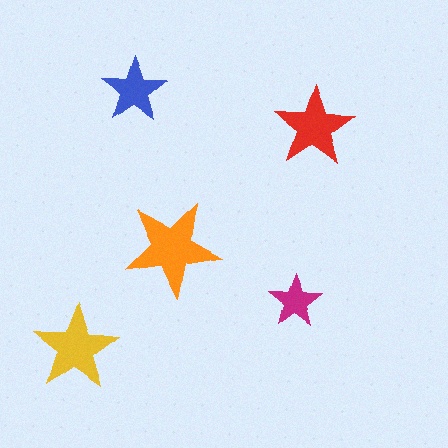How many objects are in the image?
There are 5 objects in the image.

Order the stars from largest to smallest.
the orange one, the yellow one, the red one, the blue one, the magenta one.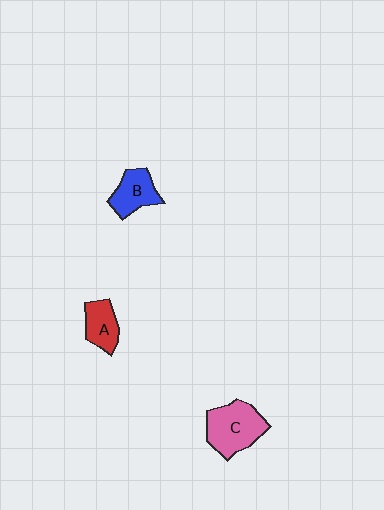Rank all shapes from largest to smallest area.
From largest to smallest: C (pink), B (blue), A (red).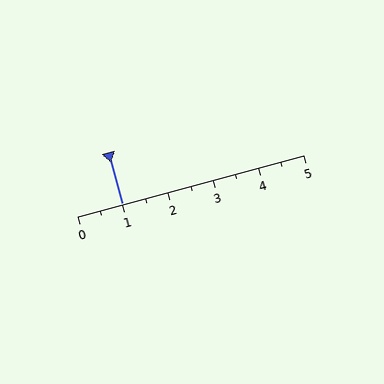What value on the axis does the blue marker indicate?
The marker indicates approximately 1.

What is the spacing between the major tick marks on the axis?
The major ticks are spaced 1 apart.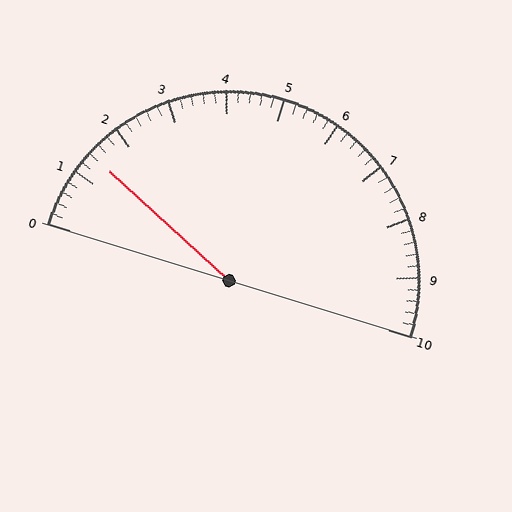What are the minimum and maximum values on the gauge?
The gauge ranges from 0 to 10.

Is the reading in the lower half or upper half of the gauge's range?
The reading is in the lower half of the range (0 to 10).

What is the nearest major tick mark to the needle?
The nearest major tick mark is 1.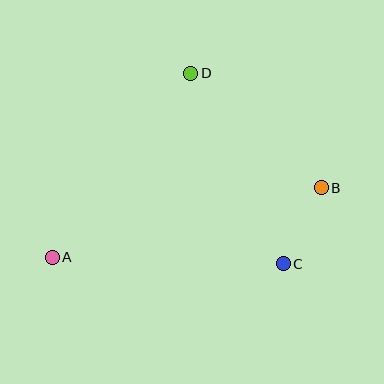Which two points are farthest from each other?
Points A and B are farthest from each other.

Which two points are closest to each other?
Points B and C are closest to each other.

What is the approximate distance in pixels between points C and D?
The distance between C and D is approximately 212 pixels.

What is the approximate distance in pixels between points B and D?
The distance between B and D is approximately 174 pixels.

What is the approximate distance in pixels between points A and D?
The distance between A and D is approximately 230 pixels.